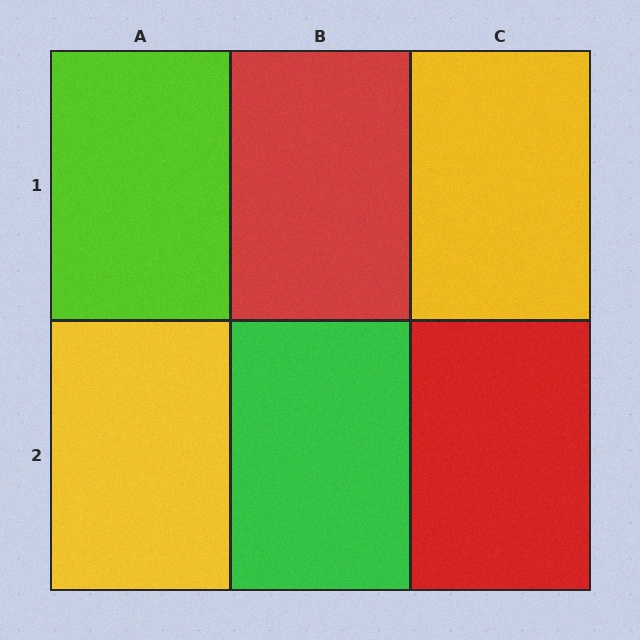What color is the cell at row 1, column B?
Red.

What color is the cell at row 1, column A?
Lime.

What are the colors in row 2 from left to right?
Yellow, green, red.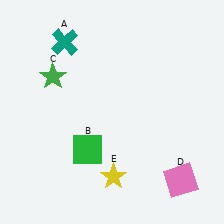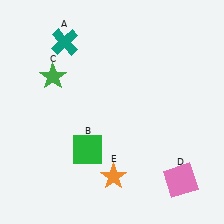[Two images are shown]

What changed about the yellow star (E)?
In Image 1, E is yellow. In Image 2, it changed to orange.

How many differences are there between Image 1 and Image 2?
There is 1 difference between the two images.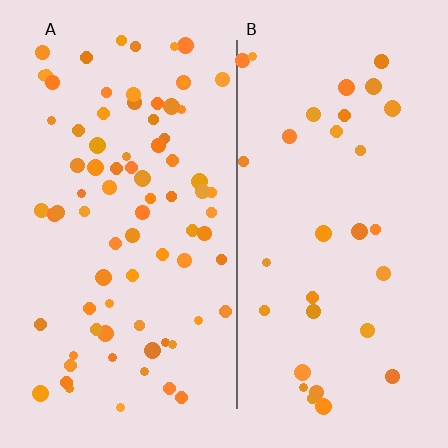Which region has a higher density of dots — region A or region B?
A (the left).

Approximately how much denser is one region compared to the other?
Approximately 2.4× — region A over region B.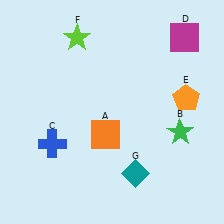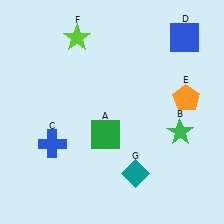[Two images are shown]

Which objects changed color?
A changed from orange to green. D changed from magenta to blue.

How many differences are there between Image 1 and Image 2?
There are 2 differences between the two images.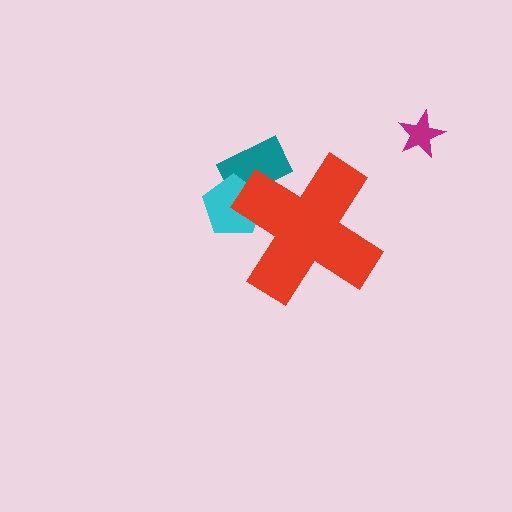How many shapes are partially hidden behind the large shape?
2 shapes are partially hidden.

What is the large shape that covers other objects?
A red cross.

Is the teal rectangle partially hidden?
Yes, the teal rectangle is partially hidden behind the red cross.